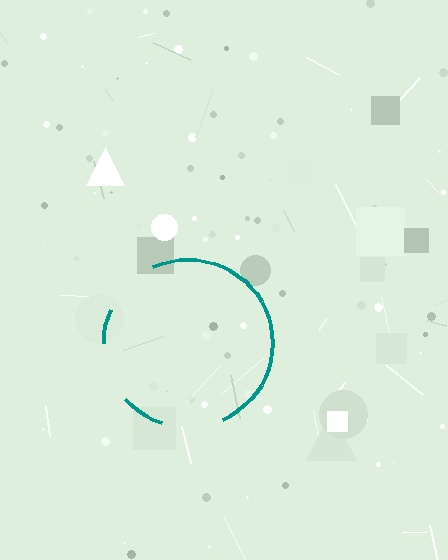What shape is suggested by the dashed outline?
The dashed outline suggests a circle.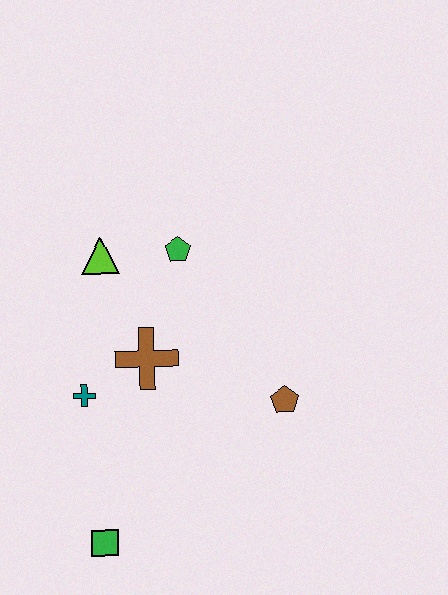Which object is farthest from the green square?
The green pentagon is farthest from the green square.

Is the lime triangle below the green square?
No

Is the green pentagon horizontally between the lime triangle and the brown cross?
No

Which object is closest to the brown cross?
The teal cross is closest to the brown cross.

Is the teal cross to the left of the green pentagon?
Yes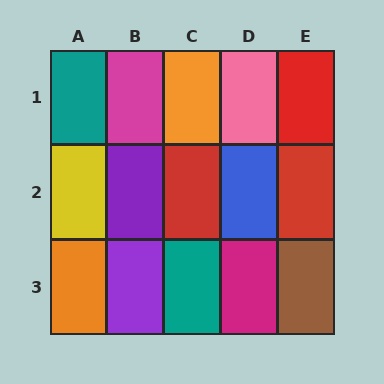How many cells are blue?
1 cell is blue.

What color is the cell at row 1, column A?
Teal.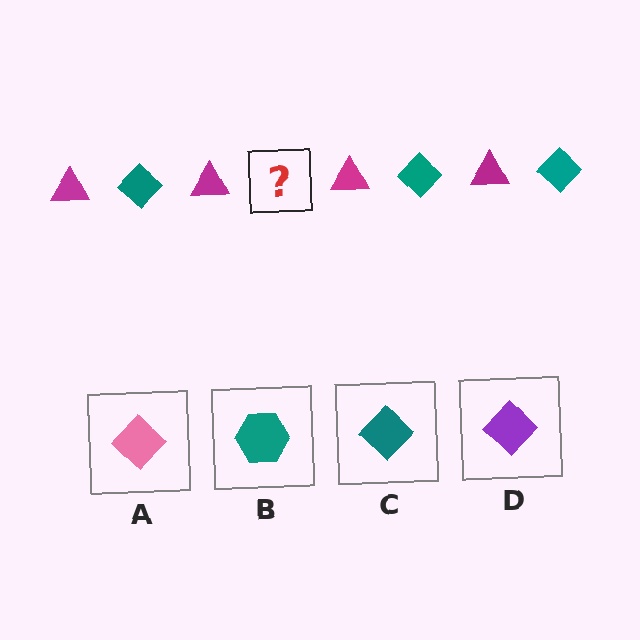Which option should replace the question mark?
Option C.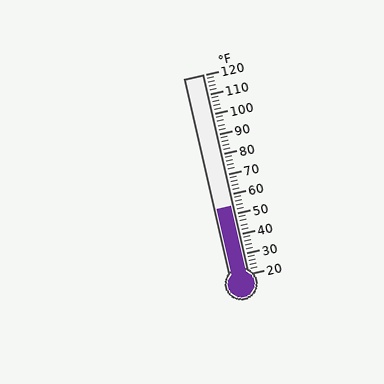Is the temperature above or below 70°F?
The temperature is below 70°F.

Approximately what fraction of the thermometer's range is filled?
The thermometer is filled to approximately 35% of its range.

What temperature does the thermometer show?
The thermometer shows approximately 54°F.